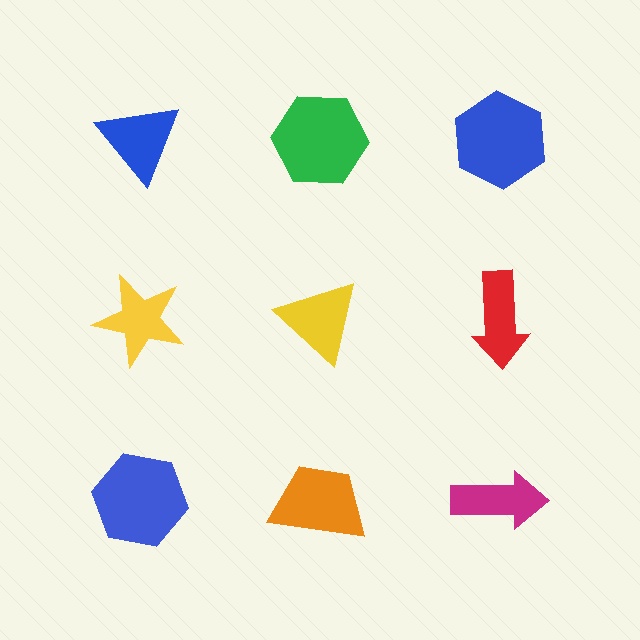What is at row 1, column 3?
A blue hexagon.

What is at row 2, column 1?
A yellow star.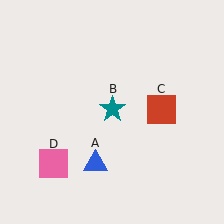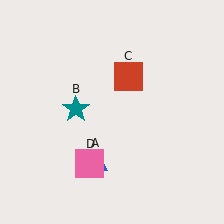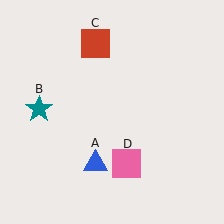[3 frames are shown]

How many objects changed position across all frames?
3 objects changed position: teal star (object B), red square (object C), pink square (object D).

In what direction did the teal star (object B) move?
The teal star (object B) moved left.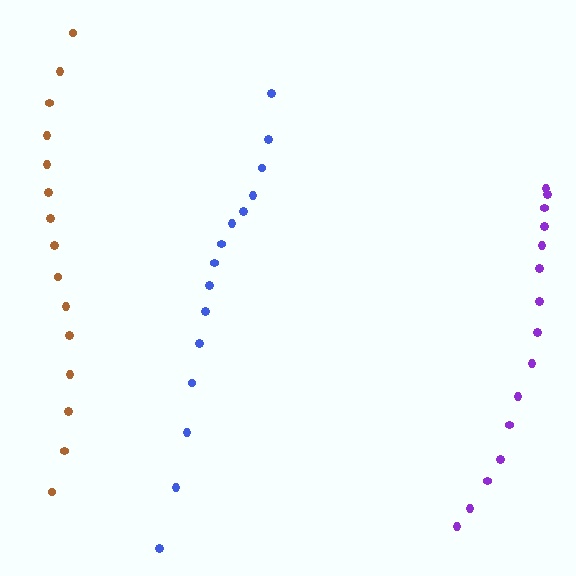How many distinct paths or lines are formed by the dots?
There are 3 distinct paths.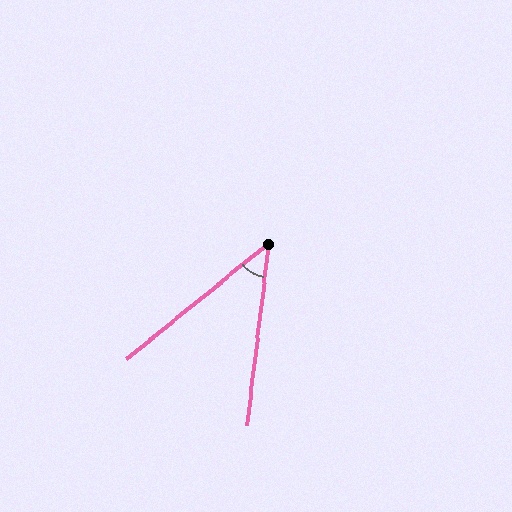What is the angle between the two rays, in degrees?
Approximately 44 degrees.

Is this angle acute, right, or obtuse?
It is acute.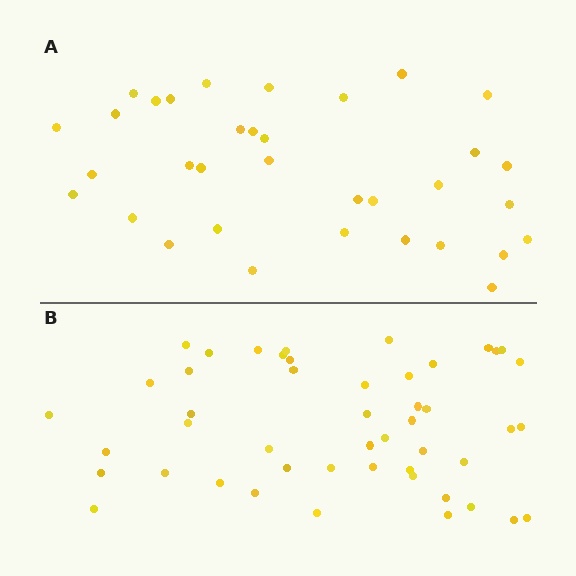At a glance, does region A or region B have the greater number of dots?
Region B (the bottom region) has more dots.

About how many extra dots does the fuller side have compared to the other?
Region B has approximately 15 more dots than region A.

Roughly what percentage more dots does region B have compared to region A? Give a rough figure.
About 40% more.